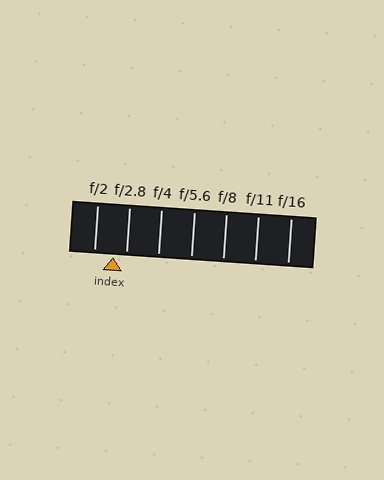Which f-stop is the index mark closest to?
The index mark is closest to f/2.8.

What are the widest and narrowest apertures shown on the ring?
The widest aperture shown is f/2 and the narrowest is f/16.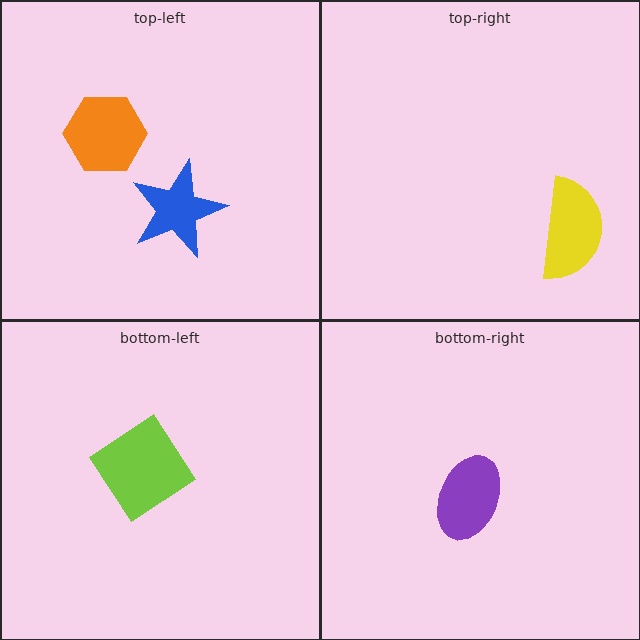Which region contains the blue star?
The top-left region.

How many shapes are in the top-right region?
1.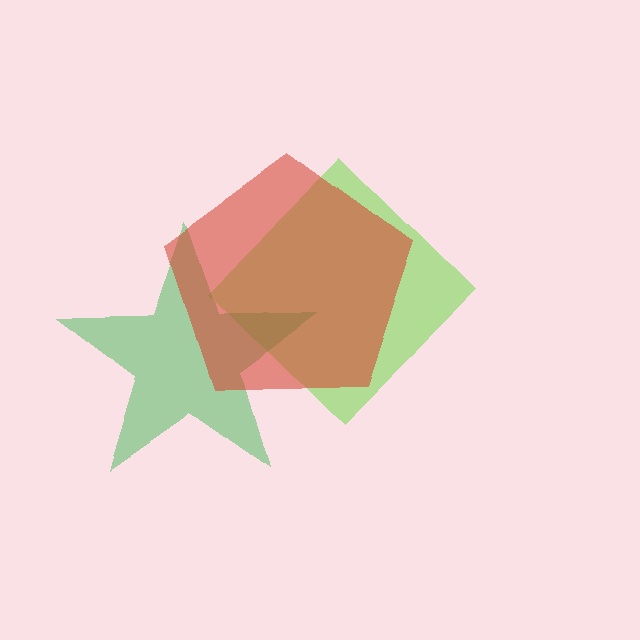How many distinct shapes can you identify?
There are 3 distinct shapes: a lime diamond, a green star, a red pentagon.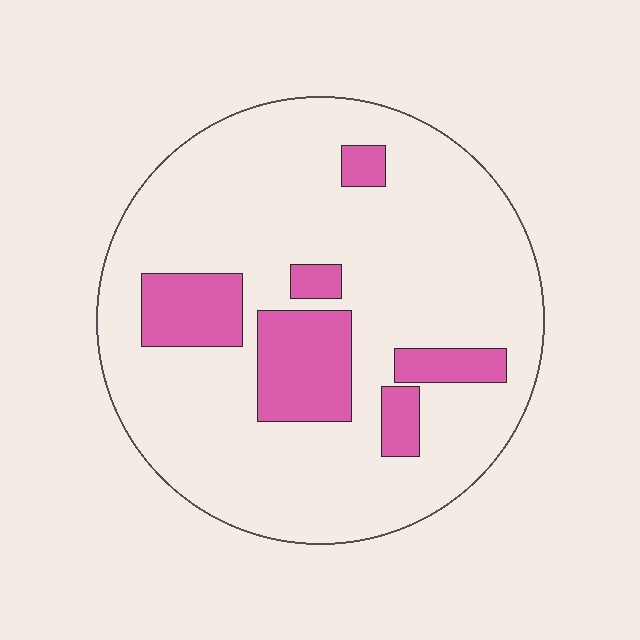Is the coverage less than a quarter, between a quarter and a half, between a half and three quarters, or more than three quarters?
Less than a quarter.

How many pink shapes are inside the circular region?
6.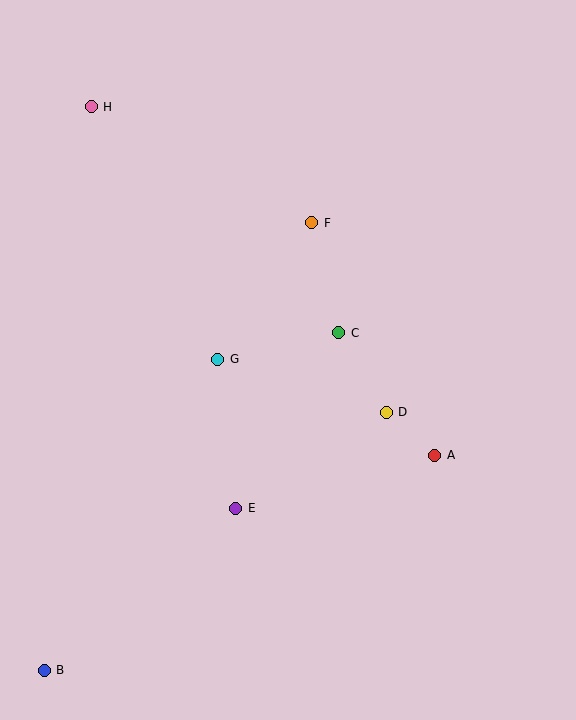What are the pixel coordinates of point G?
Point G is at (218, 359).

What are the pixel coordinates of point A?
Point A is at (435, 455).